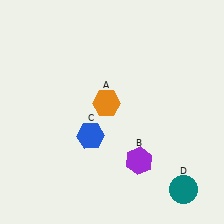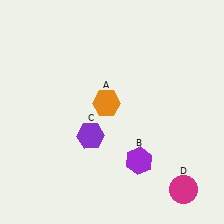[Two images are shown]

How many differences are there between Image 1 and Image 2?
There are 2 differences between the two images.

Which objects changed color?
C changed from blue to purple. D changed from teal to magenta.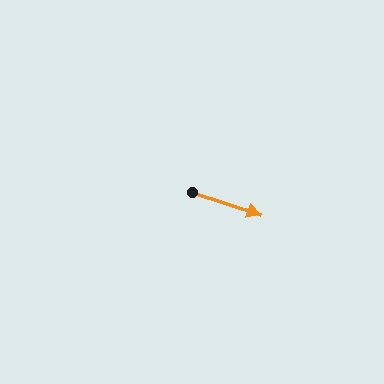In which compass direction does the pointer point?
East.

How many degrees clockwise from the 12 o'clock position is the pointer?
Approximately 108 degrees.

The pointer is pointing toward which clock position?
Roughly 4 o'clock.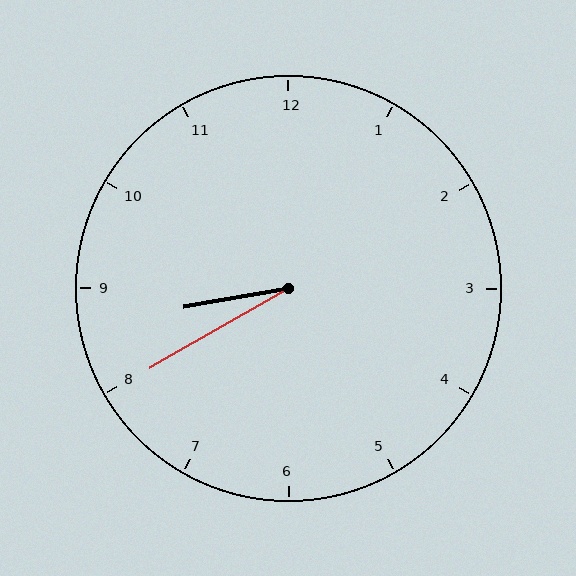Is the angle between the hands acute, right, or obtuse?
It is acute.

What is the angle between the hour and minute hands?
Approximately 20 degrees.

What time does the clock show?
8:40.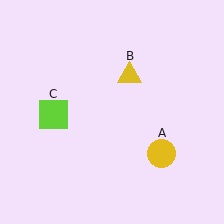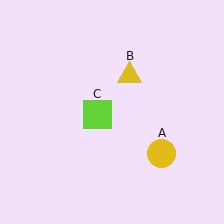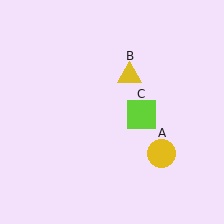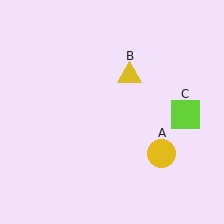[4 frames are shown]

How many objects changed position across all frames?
1 object changed position: lime square (object C).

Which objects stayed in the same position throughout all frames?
Yellow circle (object A) and yellow triangle (object B) remained stationary.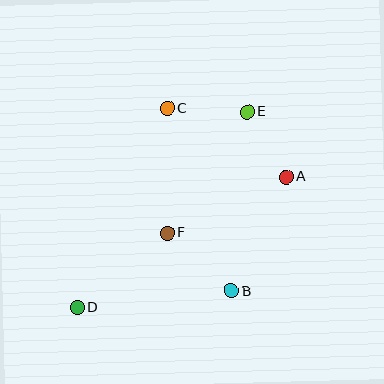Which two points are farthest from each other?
Points D and E are farthest from each other.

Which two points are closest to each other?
Points A and E are closest to each other.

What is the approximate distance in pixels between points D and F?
The distance between D and F is approximately 117 pixels.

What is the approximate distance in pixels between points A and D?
The distance between A and D is approximately 246 pixels.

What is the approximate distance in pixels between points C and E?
The distance between C and E is approximately 80 pixels.